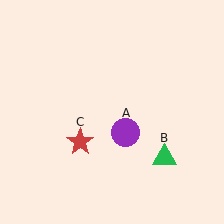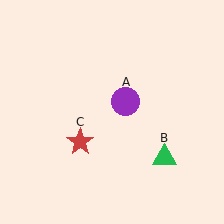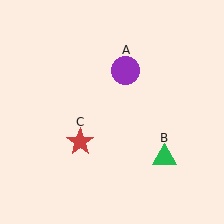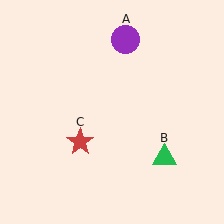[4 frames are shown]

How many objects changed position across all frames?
1 object changed position: purple circle (object A).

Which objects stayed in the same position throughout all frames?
Green triangle (object B) and red star (object C) remained stationary.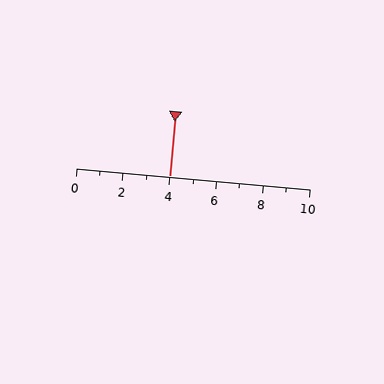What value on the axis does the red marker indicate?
The marker indicates approximately 4.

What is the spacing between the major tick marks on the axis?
The major ticks are spaced 2 apart.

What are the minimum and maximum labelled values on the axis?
The axis runs from 0 to 10.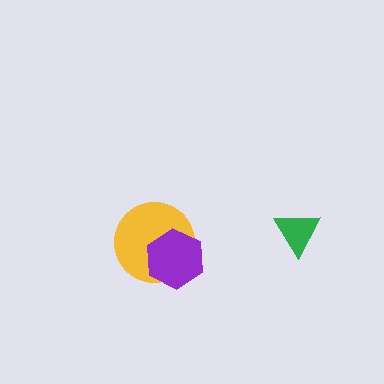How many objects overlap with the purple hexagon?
1 object overlaps with the purple hexagon.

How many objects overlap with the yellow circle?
1 object overlaps with the yellow circle.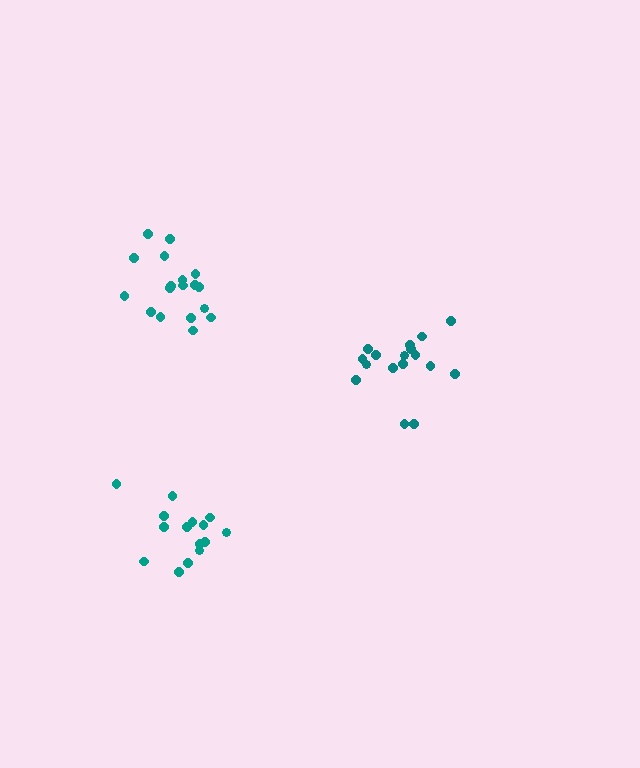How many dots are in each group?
Group 1: 18 dots, Group 2: 17 dots, Group 3: 15 dots (50 total).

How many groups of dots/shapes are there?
There are 3 groups.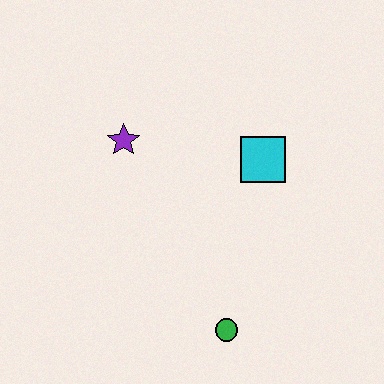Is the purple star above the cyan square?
Yes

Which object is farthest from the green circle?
The purple star is farthest from the green circle.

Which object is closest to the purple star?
The cyan square is closest to the purple star.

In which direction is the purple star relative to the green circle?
The purple star is above the green circle.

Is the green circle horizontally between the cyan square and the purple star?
Yes